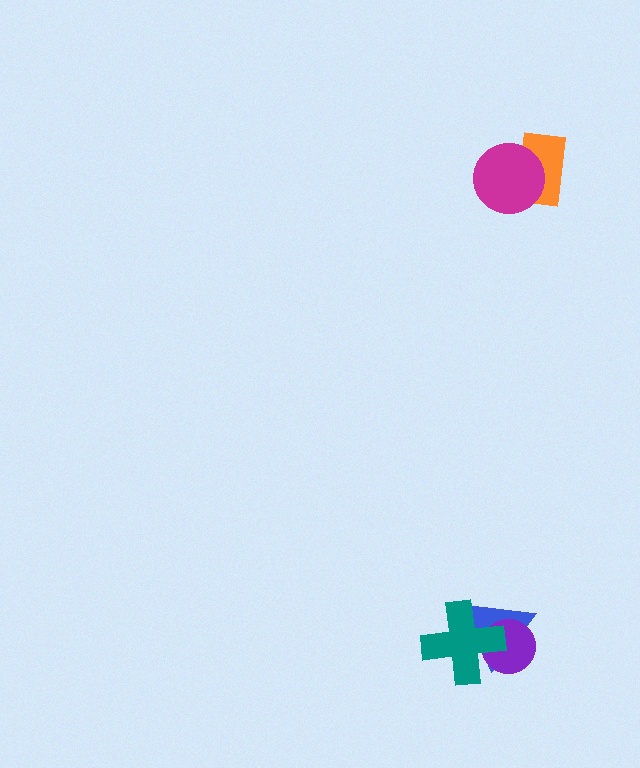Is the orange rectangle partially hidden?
Yes, it is partially covered by another shape.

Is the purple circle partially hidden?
Yes, it is partially covered by another shape.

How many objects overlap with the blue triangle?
2 objects overlap with the blue triangle.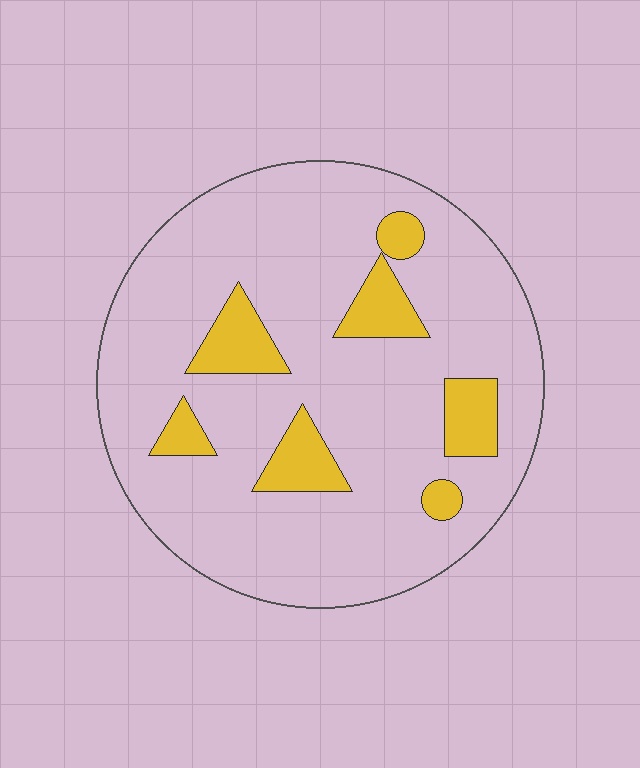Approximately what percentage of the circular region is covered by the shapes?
Approximately 15%.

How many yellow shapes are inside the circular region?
7.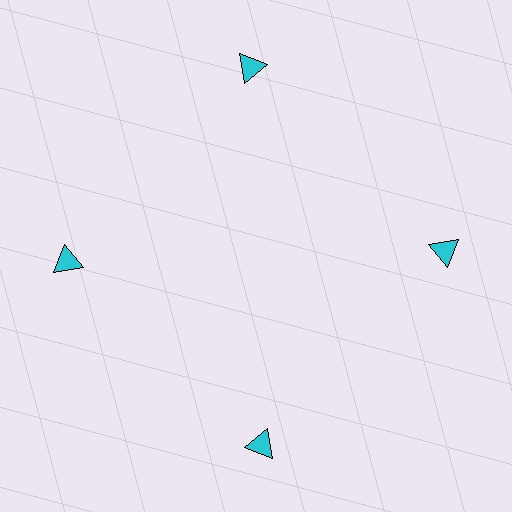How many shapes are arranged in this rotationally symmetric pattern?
There are 4 shapes, arranged in 4 groups of 1.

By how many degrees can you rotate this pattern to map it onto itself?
The pattern maps onto itself every 90 degrees of rotation.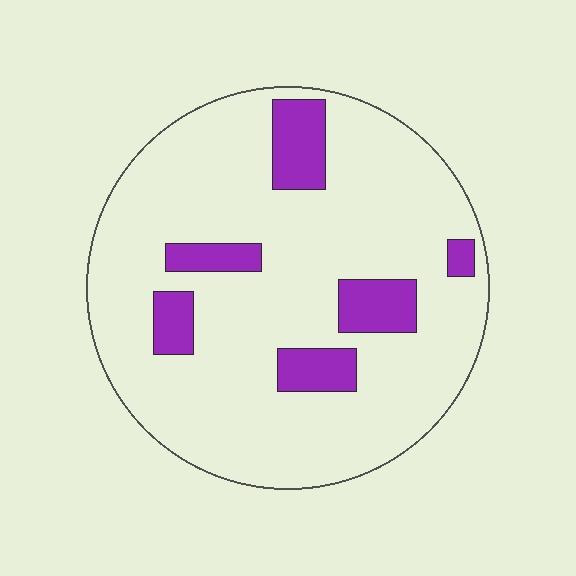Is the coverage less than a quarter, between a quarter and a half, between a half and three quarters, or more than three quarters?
Less than a quarter.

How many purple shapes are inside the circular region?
6.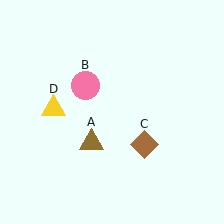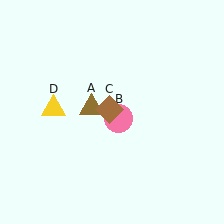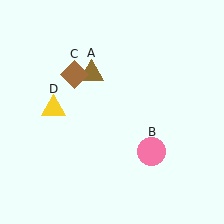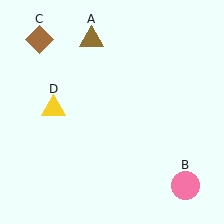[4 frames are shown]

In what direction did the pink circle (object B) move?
The pink circle (object B) moved down and to the right.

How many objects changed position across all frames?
3 objects changed position: brown triangle (object A), pink circle (object B), brown diamond (object C).